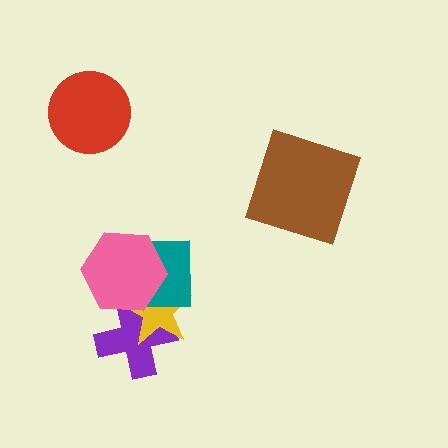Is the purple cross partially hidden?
Yes, it is partially covered by another shape.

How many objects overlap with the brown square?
0 objects overlap with the brown square.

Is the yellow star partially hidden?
Yes, it is partially covered by another shape.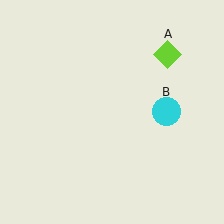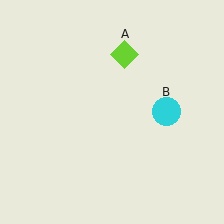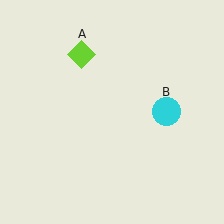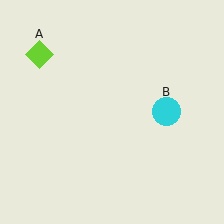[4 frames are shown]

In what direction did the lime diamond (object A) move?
The lime diamond (object A) moved left.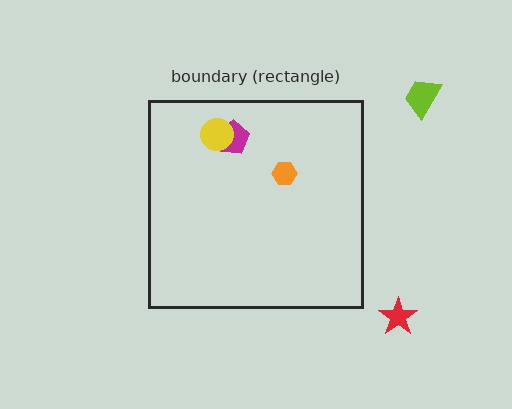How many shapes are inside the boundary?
3 inside, 2 outside.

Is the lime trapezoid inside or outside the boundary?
Outside.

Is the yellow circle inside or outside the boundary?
Inside.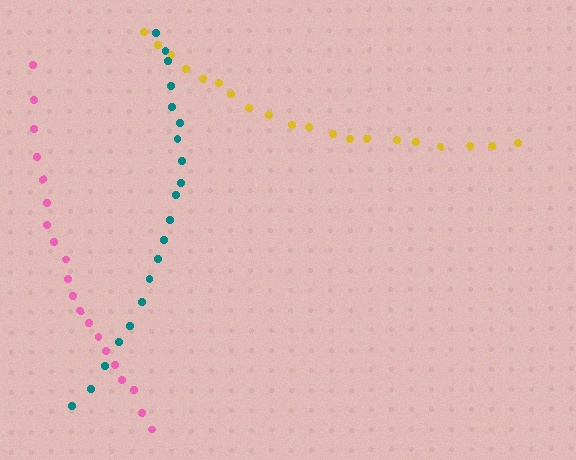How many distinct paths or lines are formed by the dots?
There are 3 distinct paths.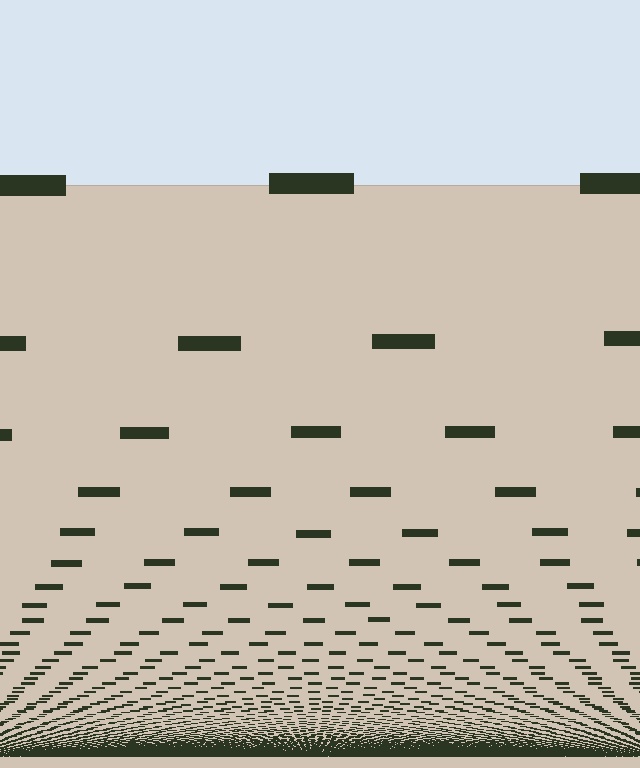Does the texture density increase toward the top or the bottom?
Density increases toward the bottom.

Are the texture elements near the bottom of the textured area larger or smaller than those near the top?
Smaller. The gradient is inverted — elements near the bottom are smaller and denser.